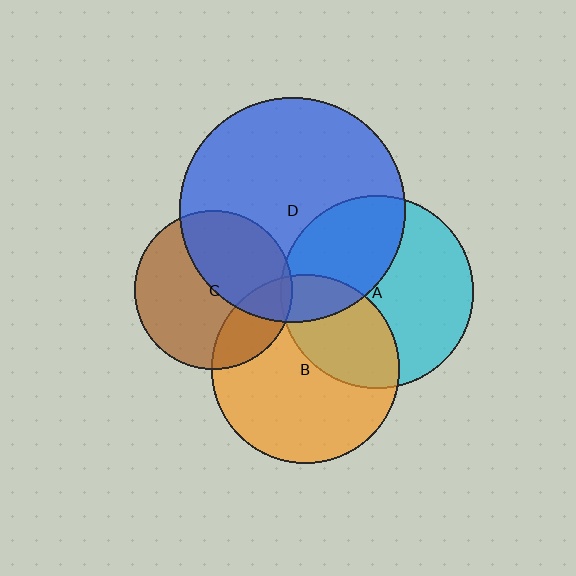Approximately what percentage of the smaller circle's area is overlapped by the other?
Approximately 15%.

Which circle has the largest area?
Circle D (blue).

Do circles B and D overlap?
Yes.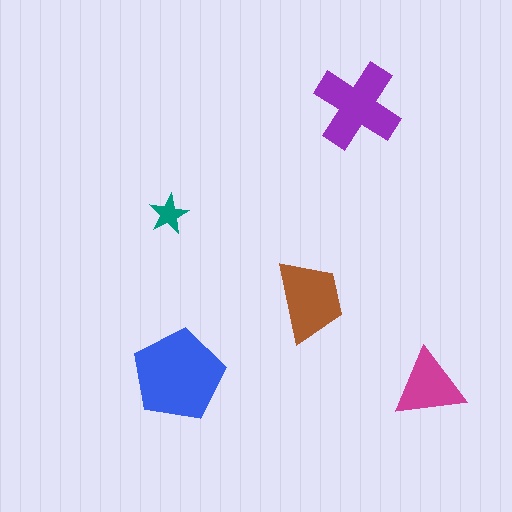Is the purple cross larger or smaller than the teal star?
Larger.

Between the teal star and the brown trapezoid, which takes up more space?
The brown trapezoid.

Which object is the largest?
The blue pentagon.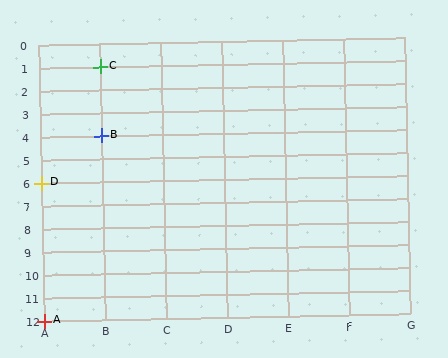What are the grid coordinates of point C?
Point C is at grid coordinates (B, 1).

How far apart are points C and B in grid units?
Points C and B are 3 rows apart.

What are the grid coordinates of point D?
Point D is at grid coordinates (A, 6).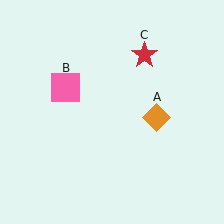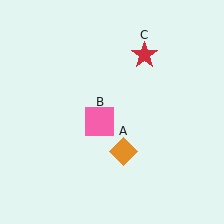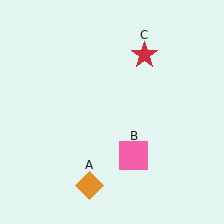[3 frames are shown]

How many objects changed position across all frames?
2 objects changed position: orange diamond (object A), pink square (object B).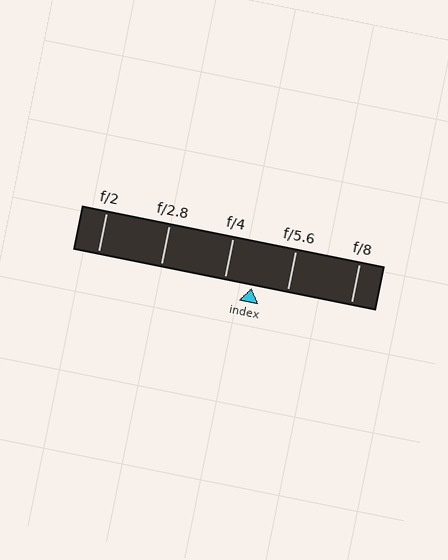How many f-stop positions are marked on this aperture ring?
There are 5 f-stop positions marked.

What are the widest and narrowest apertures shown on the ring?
The widest aperture shown is f/2 and the narrowest is f/8.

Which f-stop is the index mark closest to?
The index mark is closest to f/4.